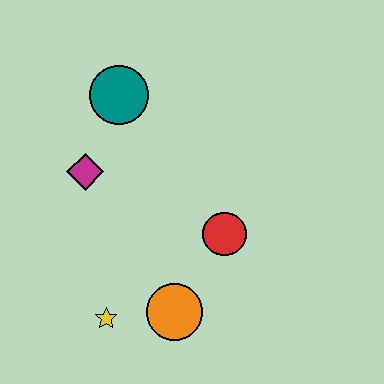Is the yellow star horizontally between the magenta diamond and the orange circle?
Yes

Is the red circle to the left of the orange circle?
No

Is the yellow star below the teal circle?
Yes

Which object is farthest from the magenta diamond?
The orange circle is farthest from the magenta diamond.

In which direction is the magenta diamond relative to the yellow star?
The magenta diamond is above the yellow star.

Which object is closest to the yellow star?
The orange circle is closest to the yellow star.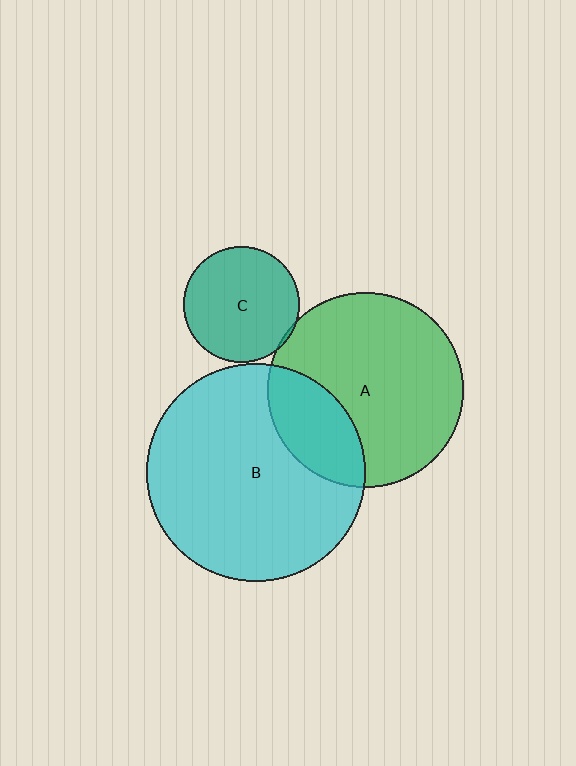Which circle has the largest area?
Circle B (cyan).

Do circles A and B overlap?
Yes.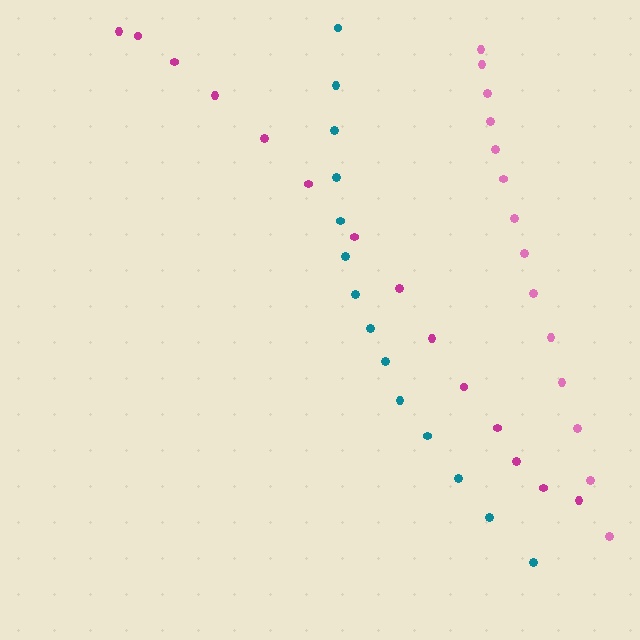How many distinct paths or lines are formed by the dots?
There are 3 distinct paths.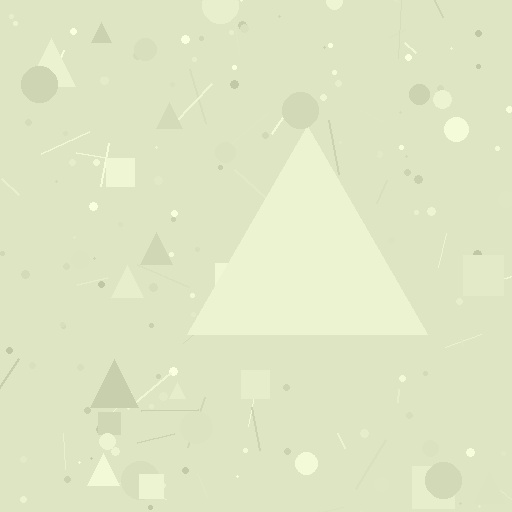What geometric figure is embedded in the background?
A triangle is embedded in the background.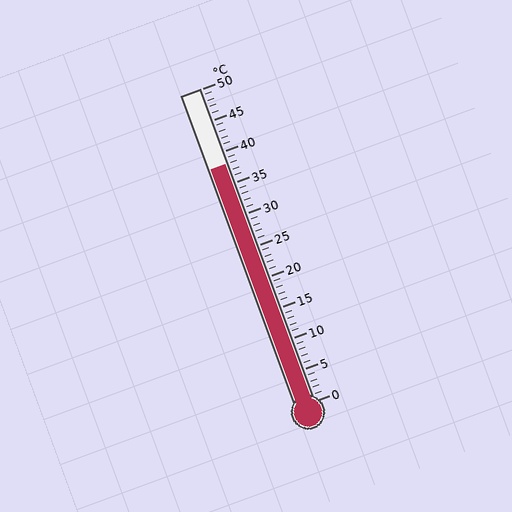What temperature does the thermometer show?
The thermometer shows approximately 38°C.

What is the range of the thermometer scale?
The thermometer scale ranges from 0°C to 50°C.